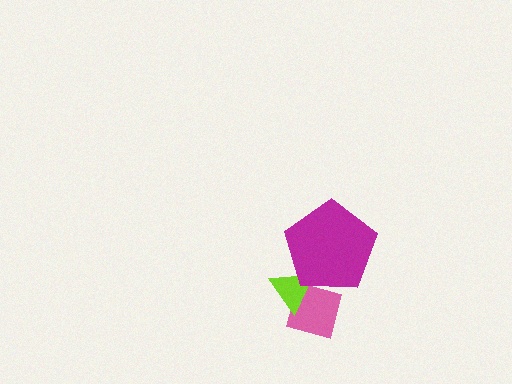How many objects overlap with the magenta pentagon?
2 objects overlap with the magenta pentagon.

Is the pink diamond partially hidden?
Yes, it is partially covered by another shape.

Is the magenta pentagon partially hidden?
No, no other shape covers it.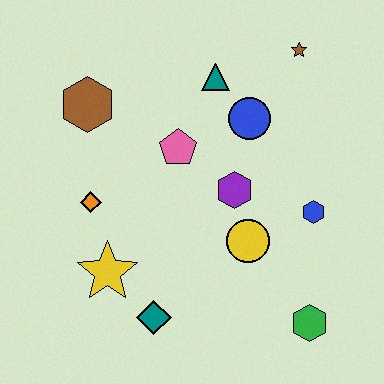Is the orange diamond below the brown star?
Yes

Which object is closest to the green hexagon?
The yellow circle is closest to the green hexagon.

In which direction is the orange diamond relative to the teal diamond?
The orange diamond is above the teal diamond.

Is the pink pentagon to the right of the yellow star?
Yes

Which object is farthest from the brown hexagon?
The green hexagon is farthest from the brown hexagon.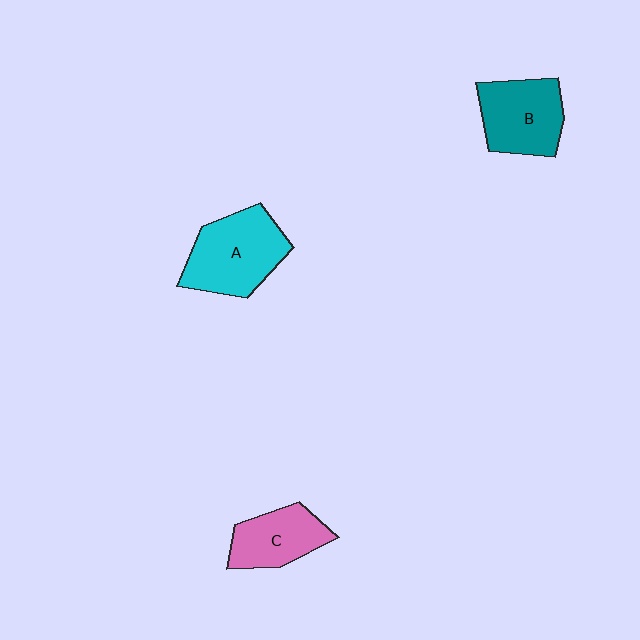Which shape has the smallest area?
Shape C (pink).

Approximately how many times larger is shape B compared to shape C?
Approximately 1.2 times.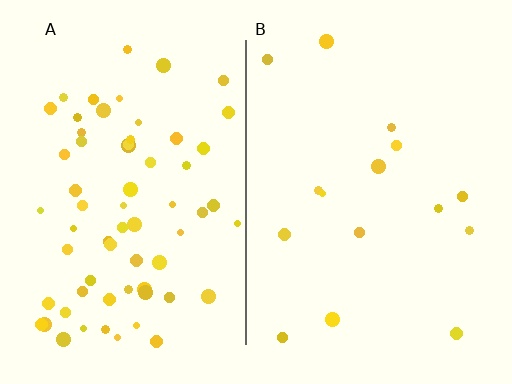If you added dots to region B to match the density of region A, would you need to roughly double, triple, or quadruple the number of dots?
Approximately quadruple.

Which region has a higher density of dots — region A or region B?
A (the left).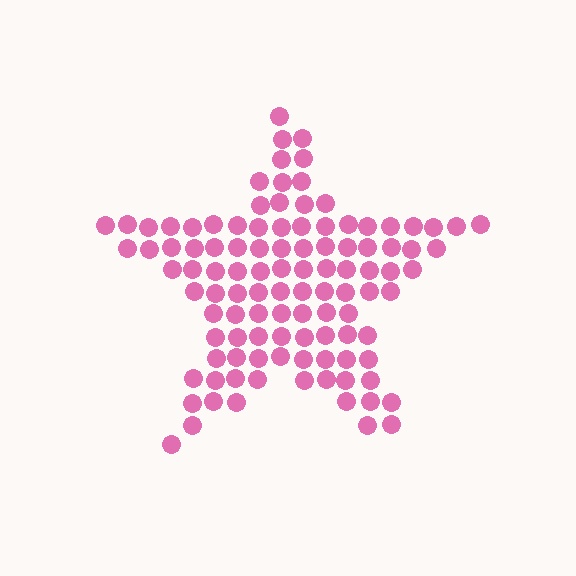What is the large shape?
The large shape is a star.